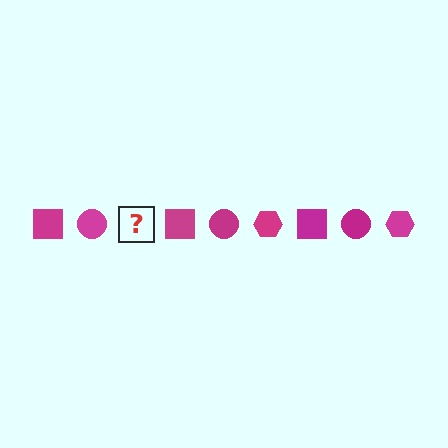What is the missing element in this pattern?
The missing element is a magenta hexagon.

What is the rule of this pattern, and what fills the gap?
The rule is that the pattern cycles through square, circle, hexagon shapes in magenta. The gap should be filled with a magenta hexagon.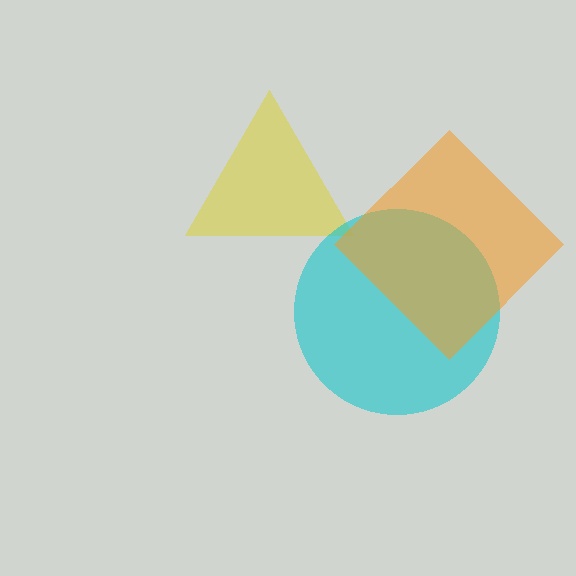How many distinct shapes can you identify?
There are 3 distinct shapes: a yellow triangle, a cyan circle, an orange diamond.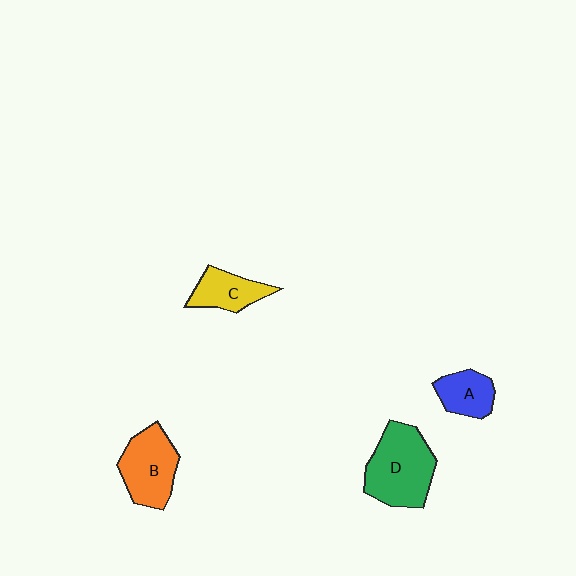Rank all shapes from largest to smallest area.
From largest to smallest: D (green), B (orange), C (yellow), A (blue).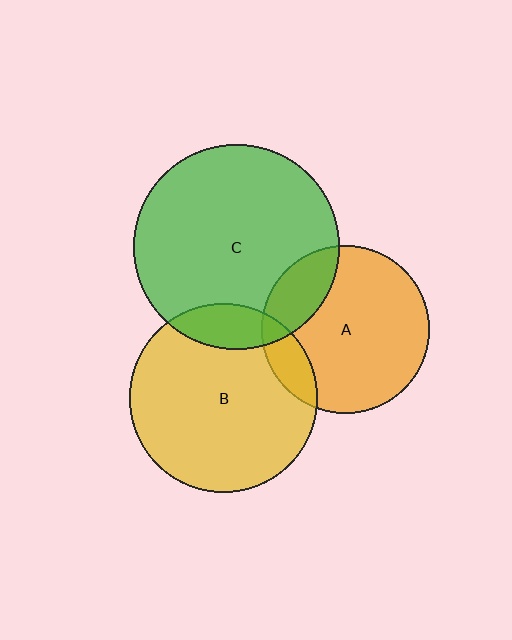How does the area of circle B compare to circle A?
Approximately 1.3 times.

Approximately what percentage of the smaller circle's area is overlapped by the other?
Approximately 15%.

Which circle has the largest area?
Circle C (green).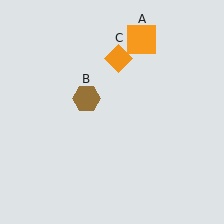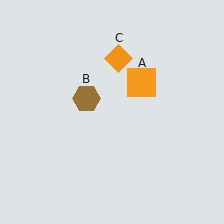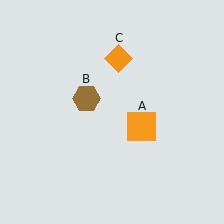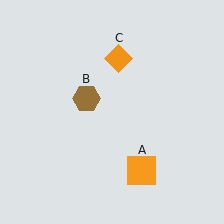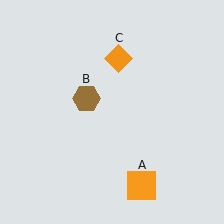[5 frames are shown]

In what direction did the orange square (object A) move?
The orange square (object A) moved down.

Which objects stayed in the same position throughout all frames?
Brown hexagon (object B) and orange diamond (object C) remained stationary.